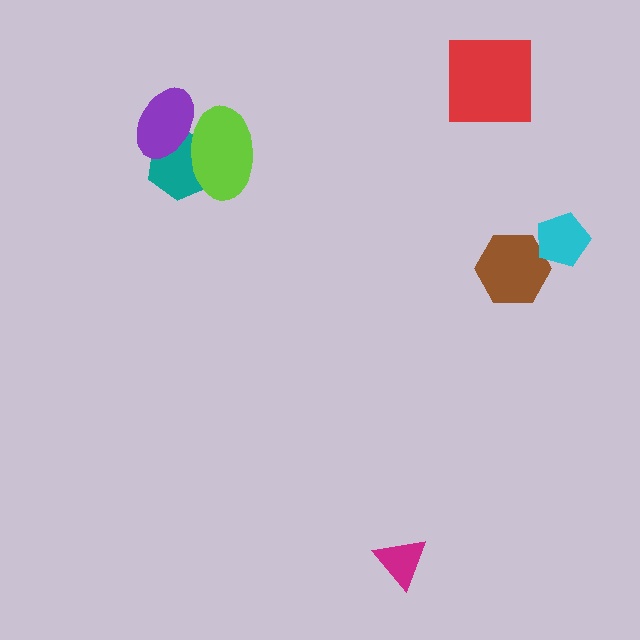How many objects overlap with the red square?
0 objects overlap with the red square.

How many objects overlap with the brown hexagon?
1 object overlaps with the brown hexagon.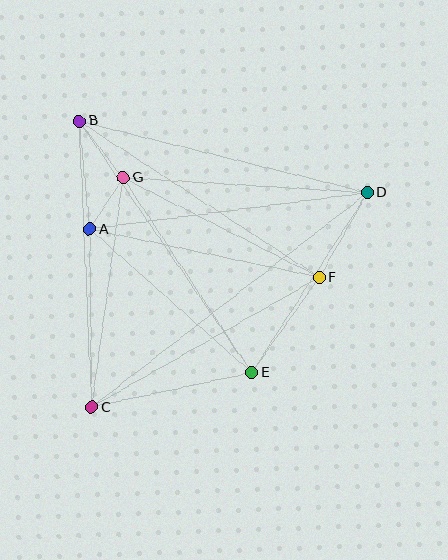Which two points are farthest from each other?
Points C and D are farthest from each other.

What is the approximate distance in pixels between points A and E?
The distance between A and E is approximately 216 pixels.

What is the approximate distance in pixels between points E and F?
The distance between E and F is approximately 116 pixels.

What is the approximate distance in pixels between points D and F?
The distance between D and F is approximately 98 pixels.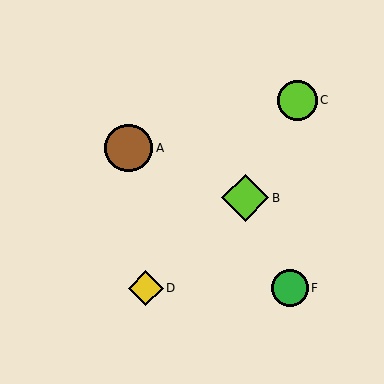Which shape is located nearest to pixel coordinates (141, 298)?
The yellow diamond (labeled D) at (146, 288) is nearest to that location.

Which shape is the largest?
The brown circle (labeled A) is the largest.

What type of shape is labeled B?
Shape B is a lime diamond.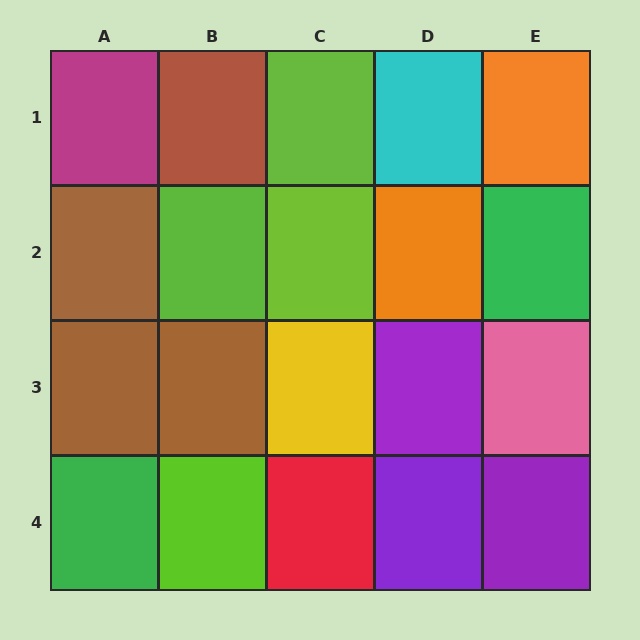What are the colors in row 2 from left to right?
Brown, lime, lime, orange, green.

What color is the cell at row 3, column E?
Pink.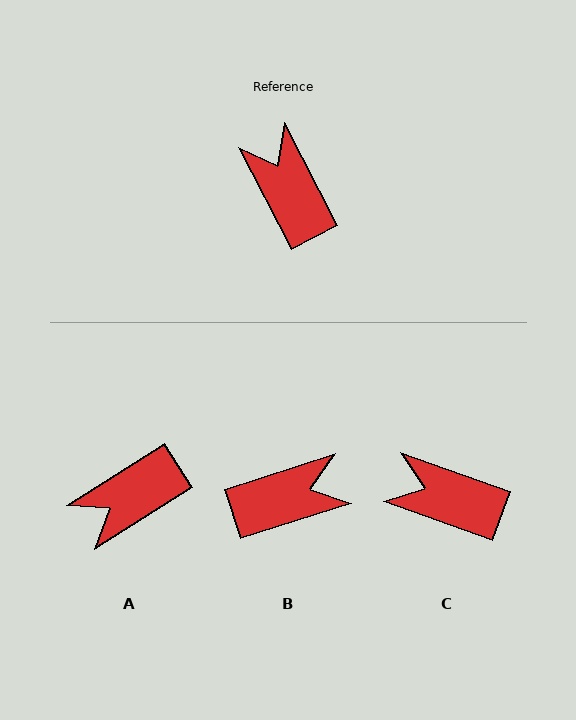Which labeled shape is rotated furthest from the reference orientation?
B, about 100 degrees away.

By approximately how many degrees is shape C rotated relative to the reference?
Approximately 43 degrees counter-clockwise.